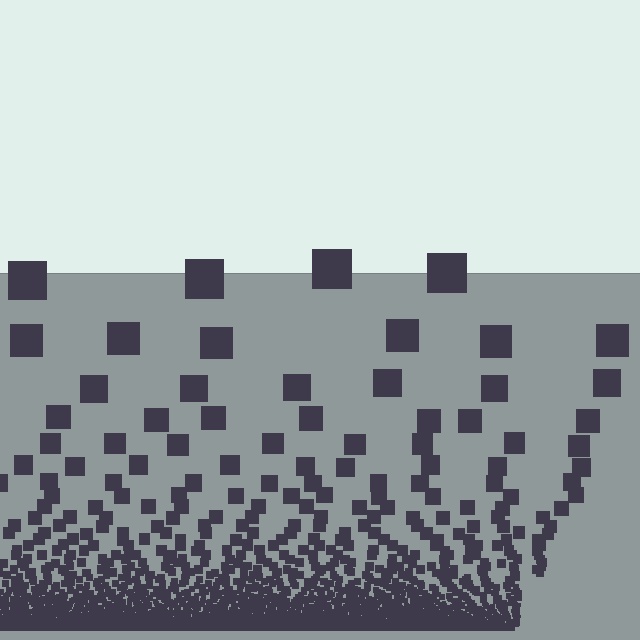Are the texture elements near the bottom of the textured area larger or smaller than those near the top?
Smaller. The gradient is inverted — elements near the bottom are smaller and denser.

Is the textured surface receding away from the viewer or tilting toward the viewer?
The surface appears to tilt toward the viewer. Texture elements get larger and sparser toward the top.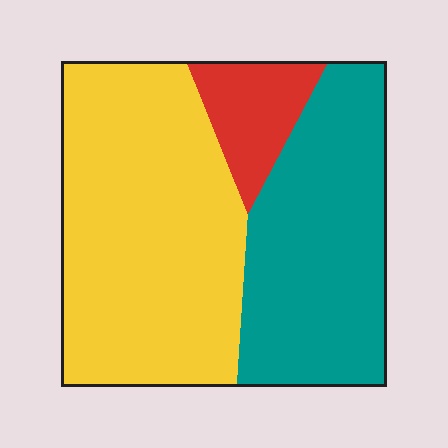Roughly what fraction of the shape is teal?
Teal covers about 40% of the shape.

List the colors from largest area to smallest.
From largest to smallest: yellow, teal, red.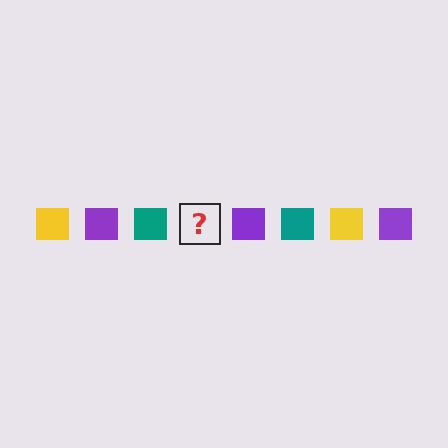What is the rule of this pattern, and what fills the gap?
The rule is that the pattern cycles through yellow, purple, teal squares. The gap should be filled with a yellow square.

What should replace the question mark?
The question mark should be replaced with a yellow square.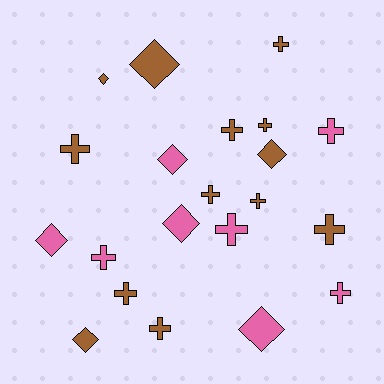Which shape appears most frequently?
Cross, with 13 objects.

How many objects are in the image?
There are 21 objects.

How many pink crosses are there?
There are 4 pink crosses.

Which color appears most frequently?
Brown, with 13 objects.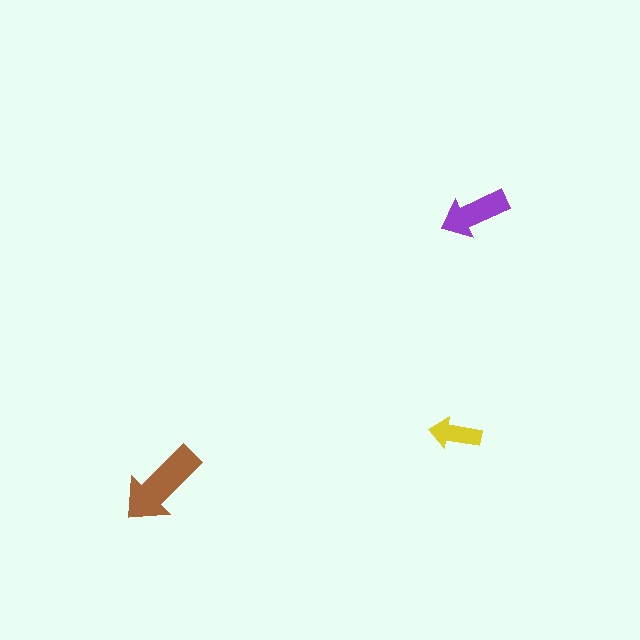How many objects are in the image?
There are 3 objects in the image.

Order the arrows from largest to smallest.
the brown one, the purple one, the yellow one.